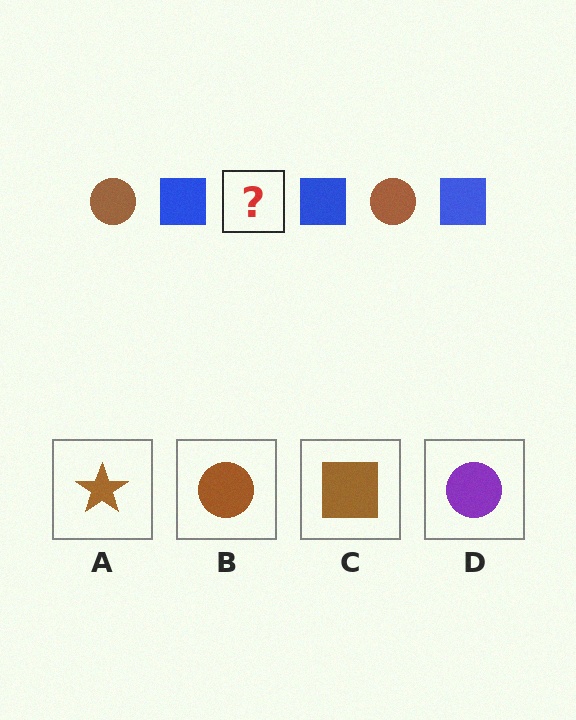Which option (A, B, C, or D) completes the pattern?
B.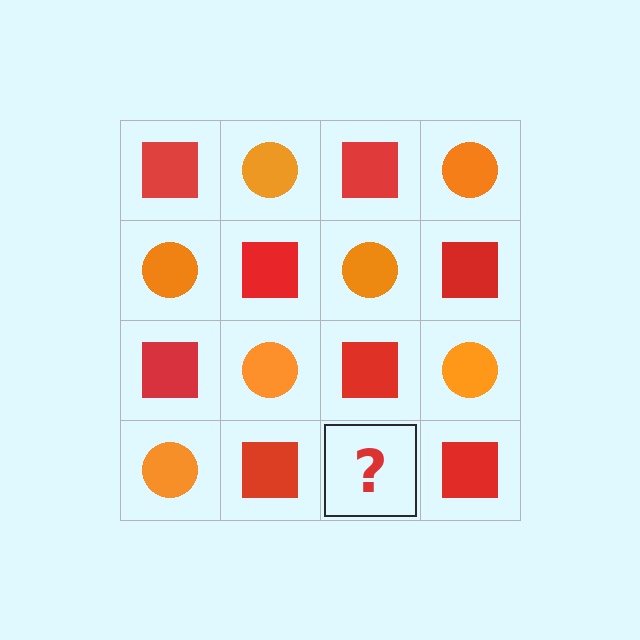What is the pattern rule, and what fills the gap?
The rule is that it alternates red square and orange circle in a checkerboard pattern. The gap should be filled with an orange circle.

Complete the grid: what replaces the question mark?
The question mark should be replaced with an orange circle.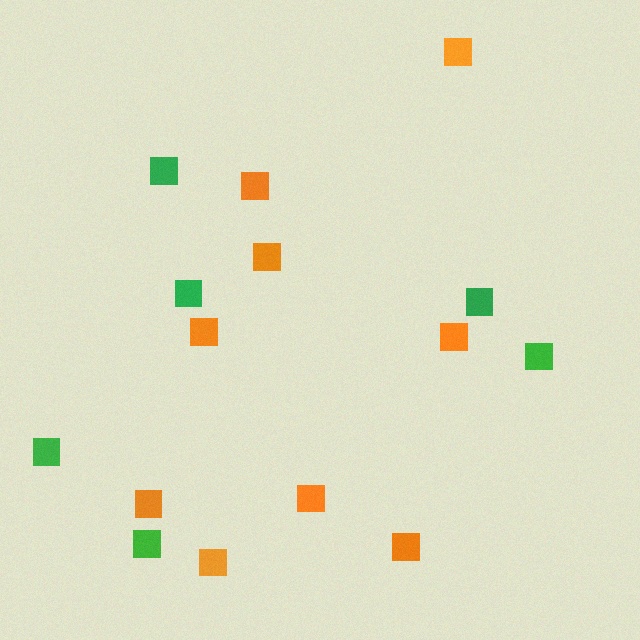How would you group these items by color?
There are 2 groups: one group of orange squares (9) and one group of green squares (6).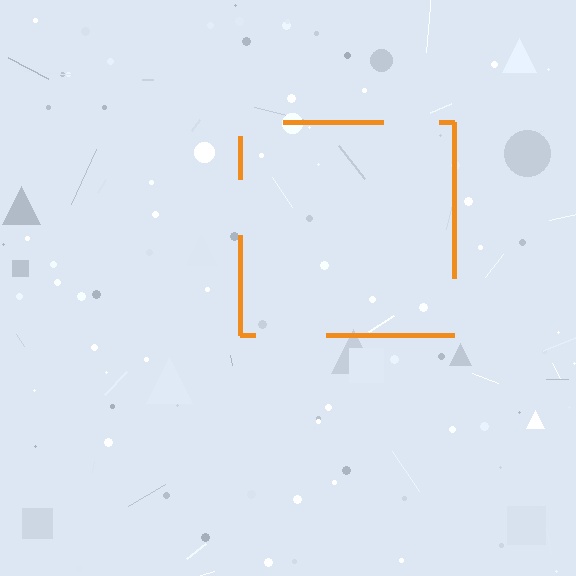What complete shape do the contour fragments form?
The contour fragments form a square.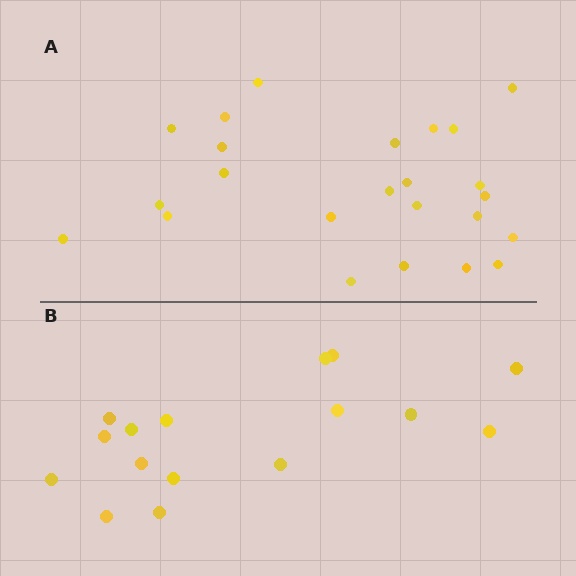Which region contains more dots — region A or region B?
Region A (the top region) has more dots.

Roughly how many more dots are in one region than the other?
Region A has roughly 8 or so more dots than region B.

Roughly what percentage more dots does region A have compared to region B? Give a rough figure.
About 50% more.